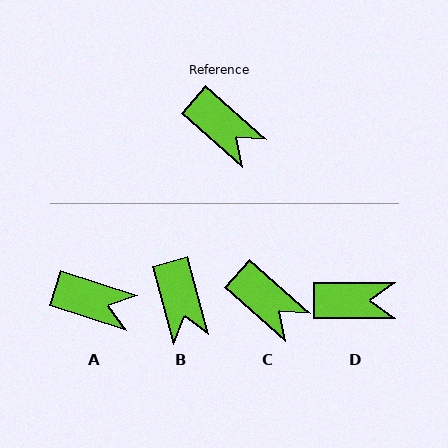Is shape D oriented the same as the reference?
No, it is off by about 42 degrees.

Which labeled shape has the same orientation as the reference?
C.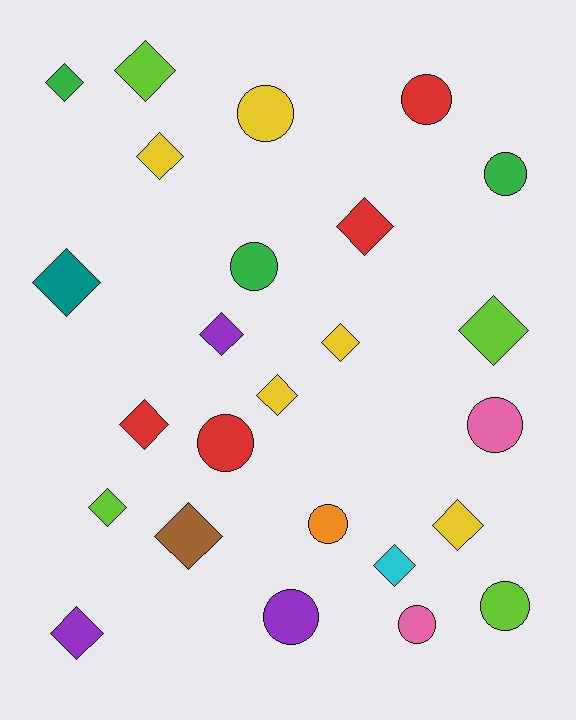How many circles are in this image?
There are 10 circles.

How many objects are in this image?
There are 25 objects.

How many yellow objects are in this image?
There are 5 yellow objects.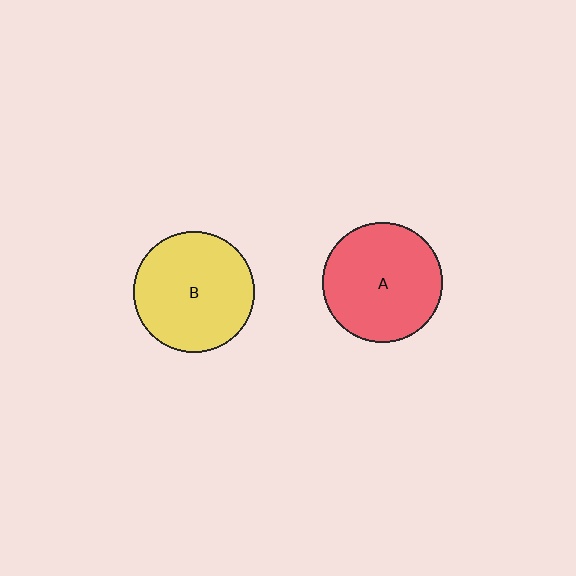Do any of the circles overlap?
No, none of the circles overlap.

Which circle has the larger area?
Circle B (yellow).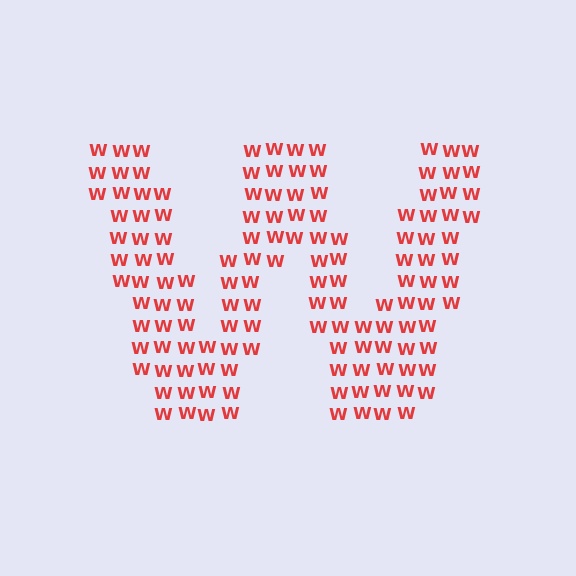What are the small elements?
The small elements are letter W's.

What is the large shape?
The large shape is the letter W.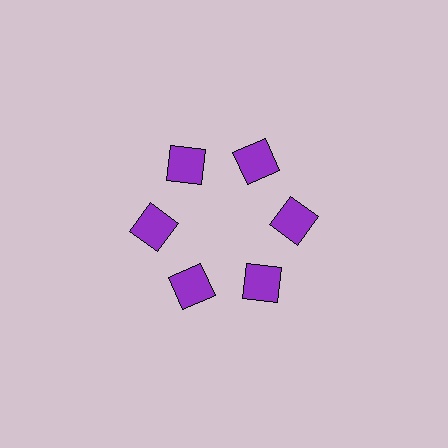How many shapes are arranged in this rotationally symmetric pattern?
There are 6 shapes, arranged in 6 groups of 1.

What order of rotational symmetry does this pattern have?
This pattern has 6-fold rotational symmetry.